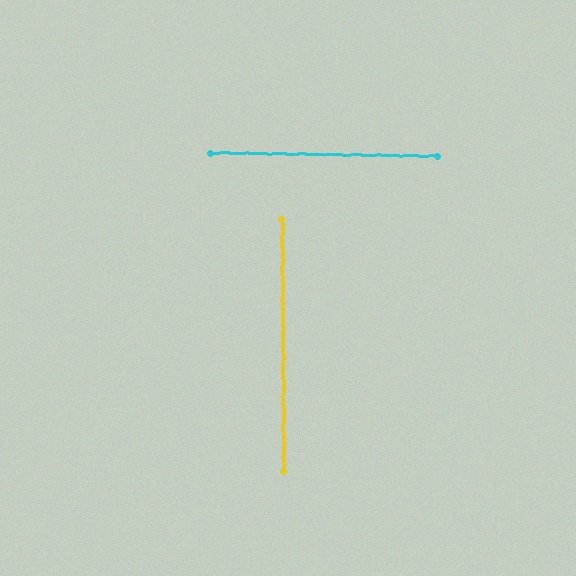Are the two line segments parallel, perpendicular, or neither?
Perpendicular — they meet at approximately 89°.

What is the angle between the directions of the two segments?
Approximately 89 degrees.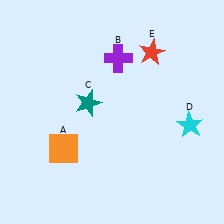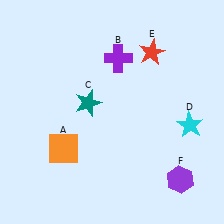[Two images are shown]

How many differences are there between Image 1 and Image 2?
There is 1 difference between the two images.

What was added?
A purple hexagon (F) was added in Image 2.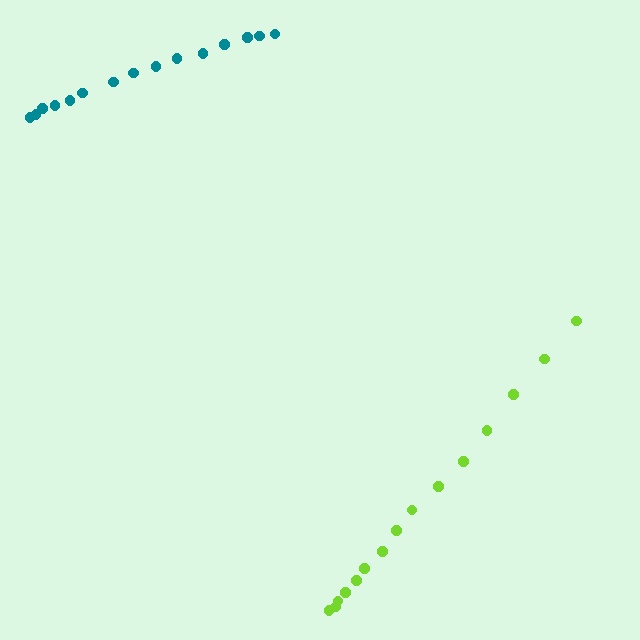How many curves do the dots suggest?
There are 2 distinct paths.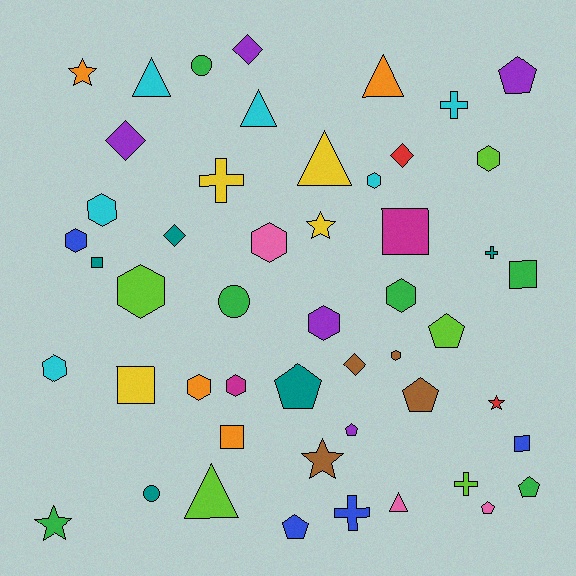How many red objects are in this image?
There are 2 red objects.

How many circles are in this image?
There are 3 circles.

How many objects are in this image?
There are 50 objects.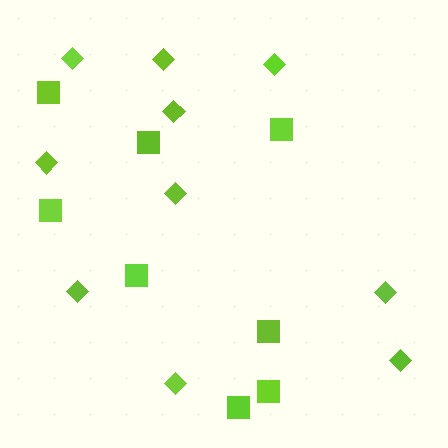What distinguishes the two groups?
There are 2 groups: one group of squares (8) and one group of diamonds (10).